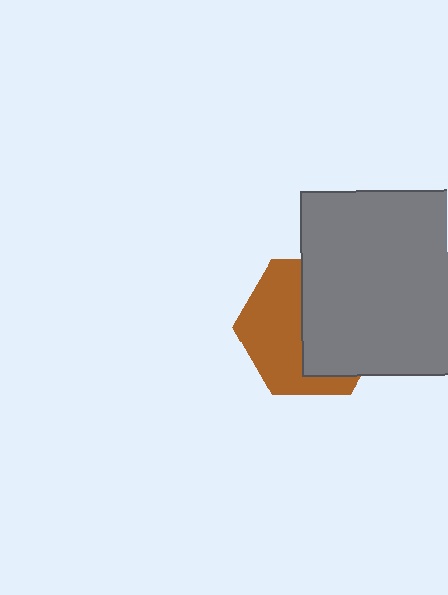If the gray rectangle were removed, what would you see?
You would see the complete brown hexagon.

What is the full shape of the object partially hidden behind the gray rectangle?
The partially hidden object is a brown hexagon.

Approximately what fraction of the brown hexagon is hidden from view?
Roughly 52% of the brown hexagon is hidden behind the gray rectangle.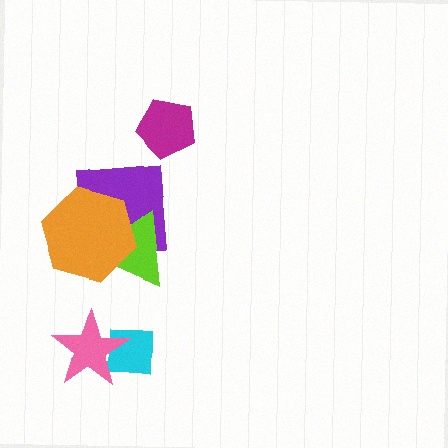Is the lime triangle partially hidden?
Yes, it is partially covered by another shape.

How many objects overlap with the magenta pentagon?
0 objects overlap with the magenta pentagon.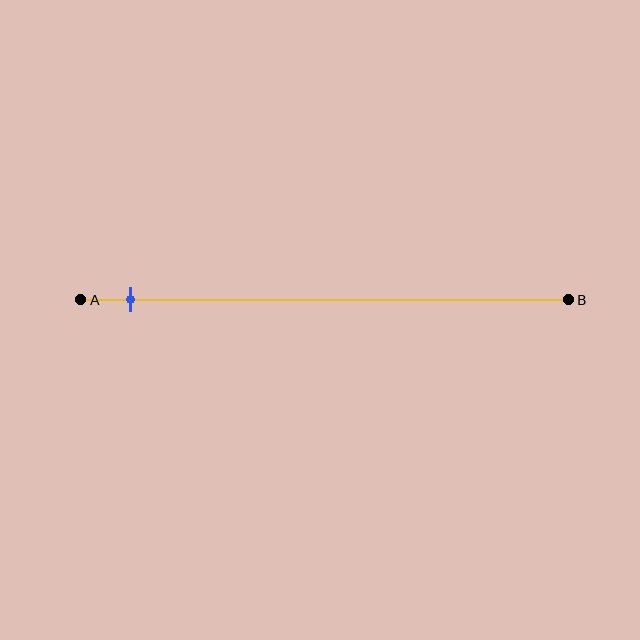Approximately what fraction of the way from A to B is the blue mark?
The blue mark is approximately 10% of the way from A to B.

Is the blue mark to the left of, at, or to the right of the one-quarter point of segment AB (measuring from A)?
The blue mark is to the left of the one-quarter point of segment AB.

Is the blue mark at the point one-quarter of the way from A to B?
No, the mark is at about 10% from A, not at the 25% one-quarter point.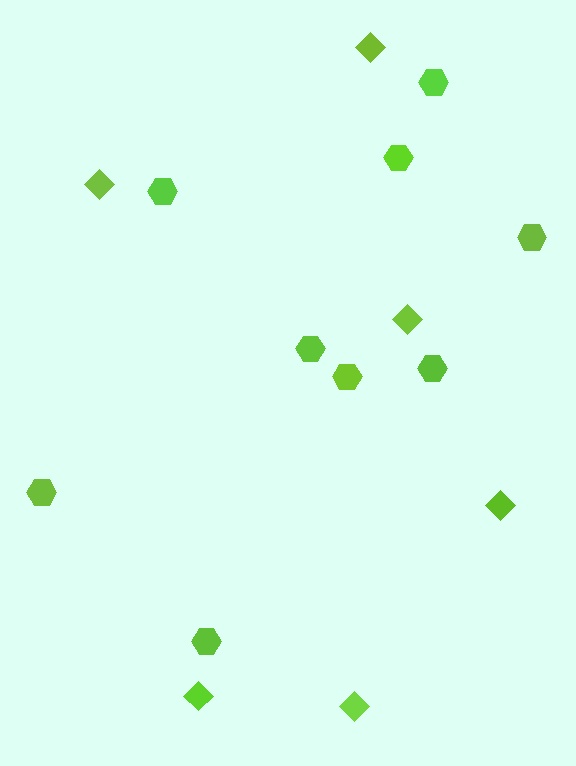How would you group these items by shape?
There are 2 groups: one group of diamonds (6) and one group of hexagons (9).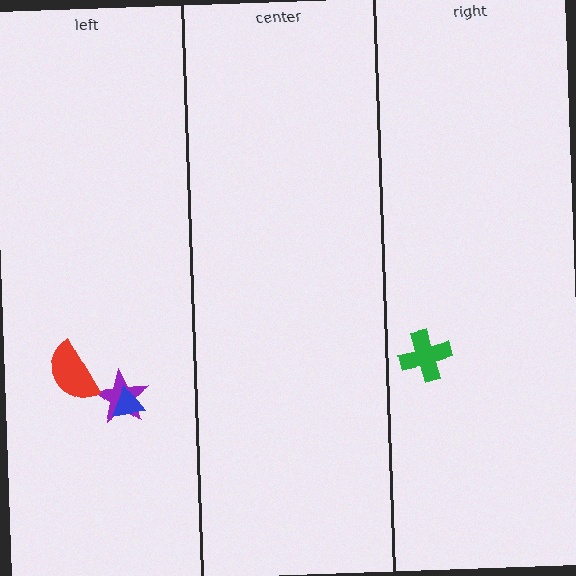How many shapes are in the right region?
1.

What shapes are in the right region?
The green cross.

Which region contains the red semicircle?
The left region.